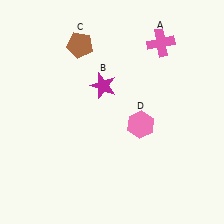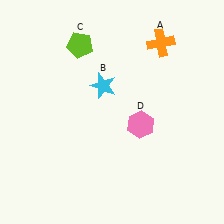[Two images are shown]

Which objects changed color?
A changed from pink to orange. B changed from magenta to cyan. C changed from brown to lime.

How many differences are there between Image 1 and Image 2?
There are 3 differences between the two images.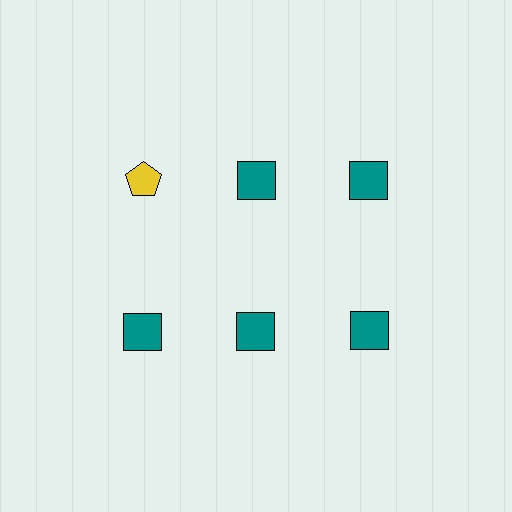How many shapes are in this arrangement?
There are 6 shapes arranged in a grid pattern.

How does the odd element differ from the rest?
It differs in both color (yellow instead of teal) and shape (pentagon instead of square).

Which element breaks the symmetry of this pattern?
The yellow pentagon in the top row, leftmost column breaks the symmetry. All other shapes are teal squares.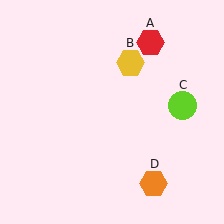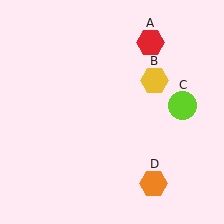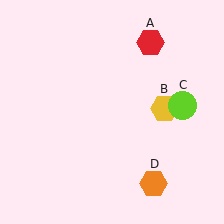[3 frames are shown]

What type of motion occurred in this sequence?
The yellow hexagon (object B) rotated clockwise around the center of the scene.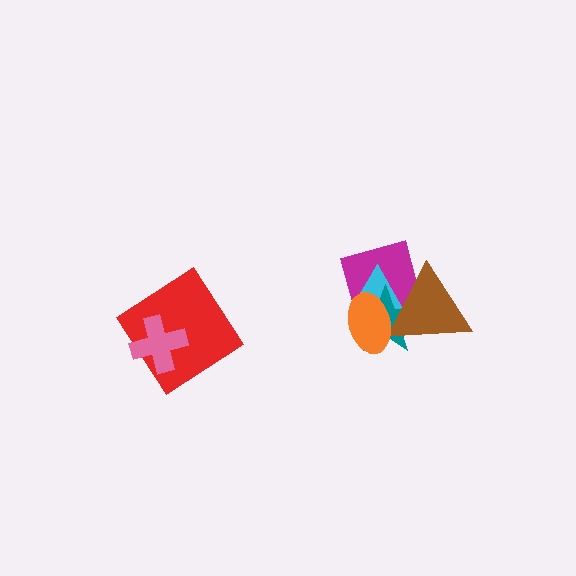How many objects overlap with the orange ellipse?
4 objects overlap with the orange ellipse.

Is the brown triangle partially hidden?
Yes, it is partially covered by another shape.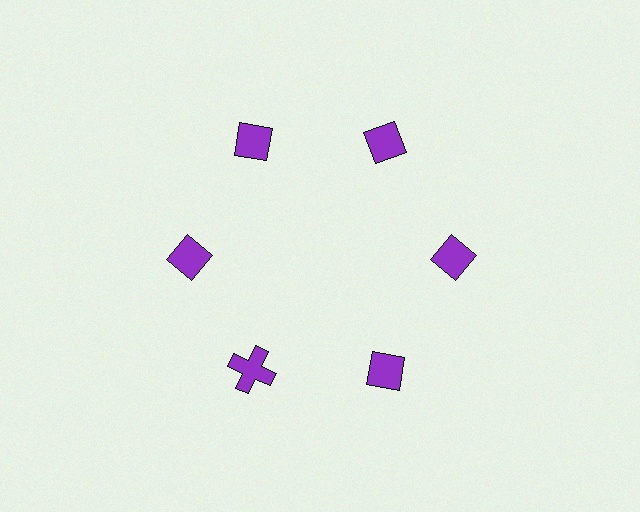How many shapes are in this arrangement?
There are 6 shapes arranged in a ring pattern.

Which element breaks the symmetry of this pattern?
The purple cross at roughly the 7 o'clock position breaks the symmetry. All other shapes are purple diamonds.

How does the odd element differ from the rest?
It has a different shape: cross instead of diamond.